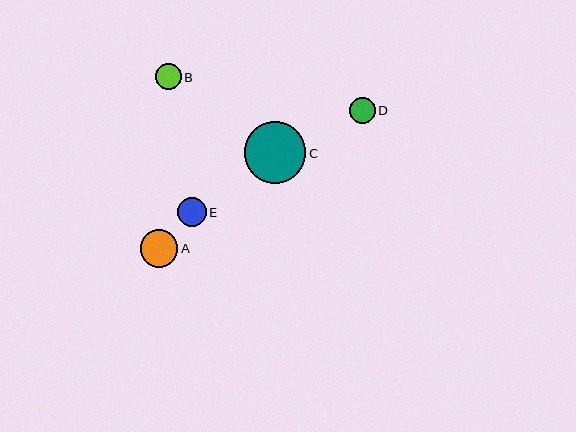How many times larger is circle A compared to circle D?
Circle A is approximately 1.5 times the size of circle D.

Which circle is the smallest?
Circle B is the smallest with a size of approximately 26 pixels.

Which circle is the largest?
Circle C is the largest with a size of approximately 61 pixels.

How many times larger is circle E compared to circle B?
Circle E is approximately 1.1 times the size of circle B.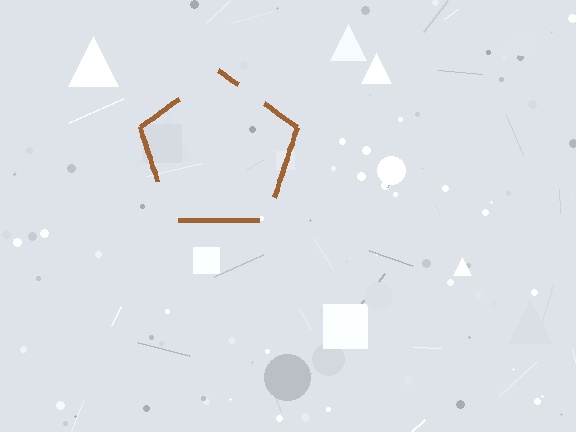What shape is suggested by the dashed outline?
The dashed outline suggests a pentagon.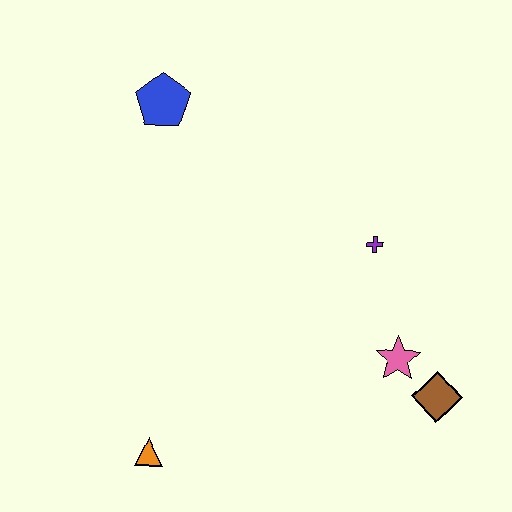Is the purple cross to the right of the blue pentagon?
Yes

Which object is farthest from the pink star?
The blue pentagon is farthest from the pink star.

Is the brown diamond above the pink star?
No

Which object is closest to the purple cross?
The pink star is closest to the purple cross.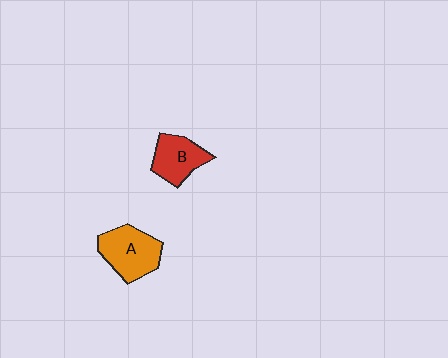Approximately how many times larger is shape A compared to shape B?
Approximately 1.3 times.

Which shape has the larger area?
Shape A (orange).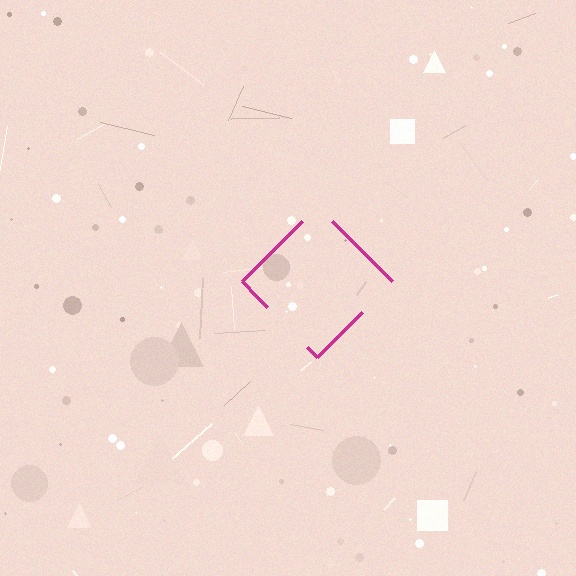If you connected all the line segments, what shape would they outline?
They would outline a diamond.